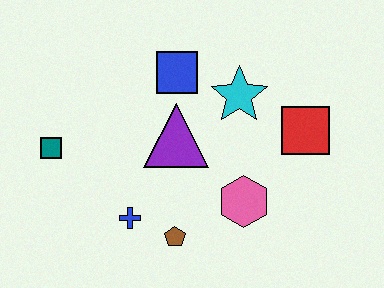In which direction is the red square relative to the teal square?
The red square is to the right of the teal square.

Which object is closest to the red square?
The cyan star is closest to the red square.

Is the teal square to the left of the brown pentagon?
Yes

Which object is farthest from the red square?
The teal square is farthest from the red square.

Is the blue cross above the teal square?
No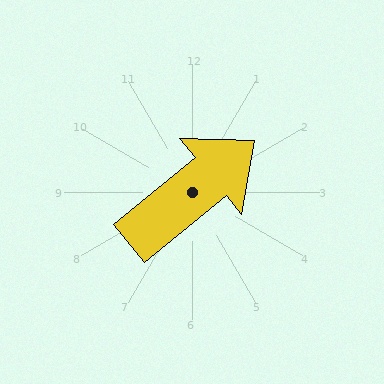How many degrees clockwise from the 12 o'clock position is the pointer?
Approximately 50 degrees.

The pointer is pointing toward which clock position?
Roughly 2 o'clock.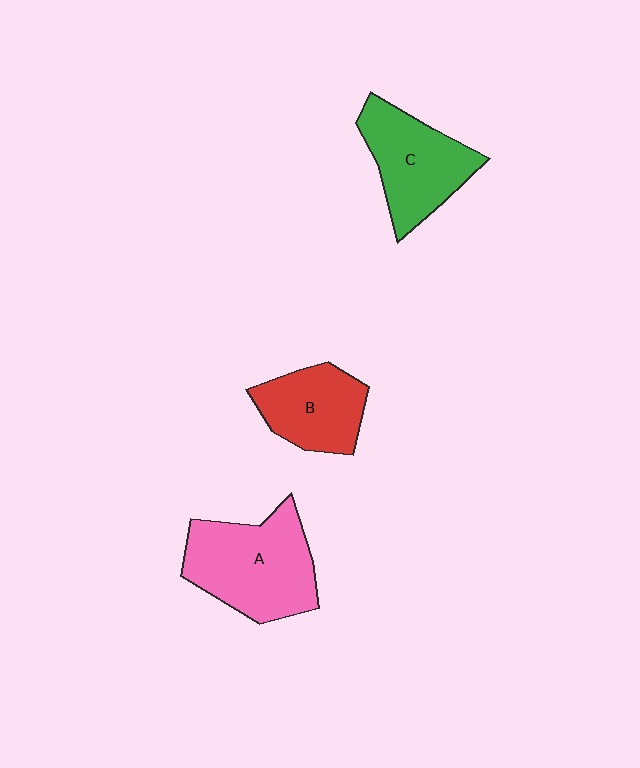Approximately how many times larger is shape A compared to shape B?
Approximately 1.5 times.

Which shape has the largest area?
Shape A (pink).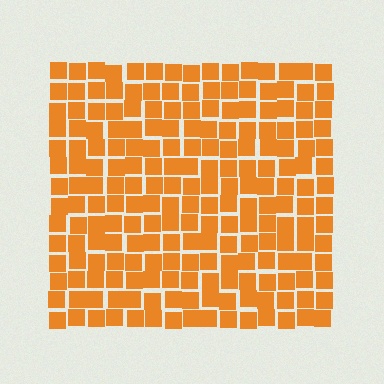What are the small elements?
The small elements are squares.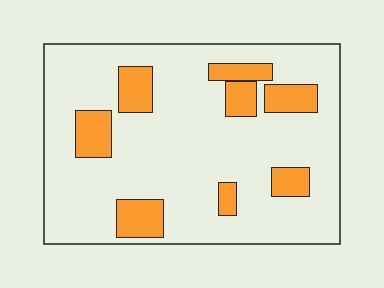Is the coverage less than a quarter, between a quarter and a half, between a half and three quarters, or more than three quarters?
Less than a quarter.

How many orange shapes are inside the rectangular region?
8.